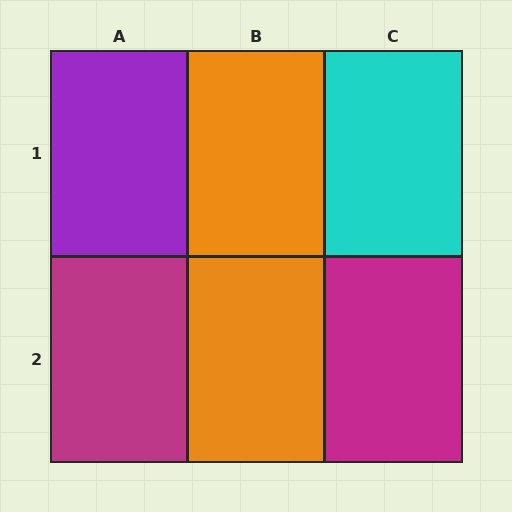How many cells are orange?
2 cells are orange.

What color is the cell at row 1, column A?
Purple.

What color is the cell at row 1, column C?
Cyan.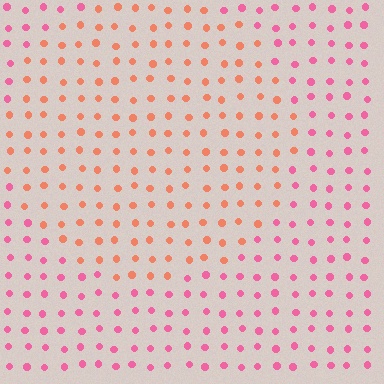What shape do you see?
I see a circle.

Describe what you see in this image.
The image is filled with small pink elements in a uniform arrangement. A circle-shaped region is visible where the elements are tinted to a slightly different hue, forming a subtle color boundary.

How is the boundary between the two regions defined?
The boundary is defined purely by a slight shift in hue (about 40 degrees). Spacing, size, and orientation are identical on both sides.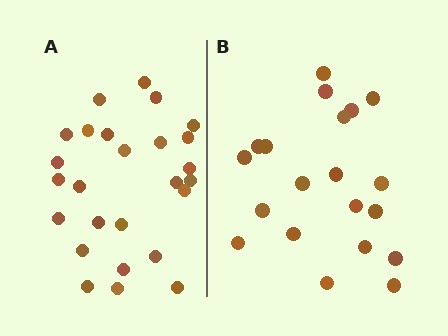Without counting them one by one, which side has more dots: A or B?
Region A (the left region) has more dots.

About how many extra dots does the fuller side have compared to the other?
Region A has about 6 more dots than region B.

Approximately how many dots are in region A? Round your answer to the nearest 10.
About 30 dots. (The exact count is 26, which rounds to 30.)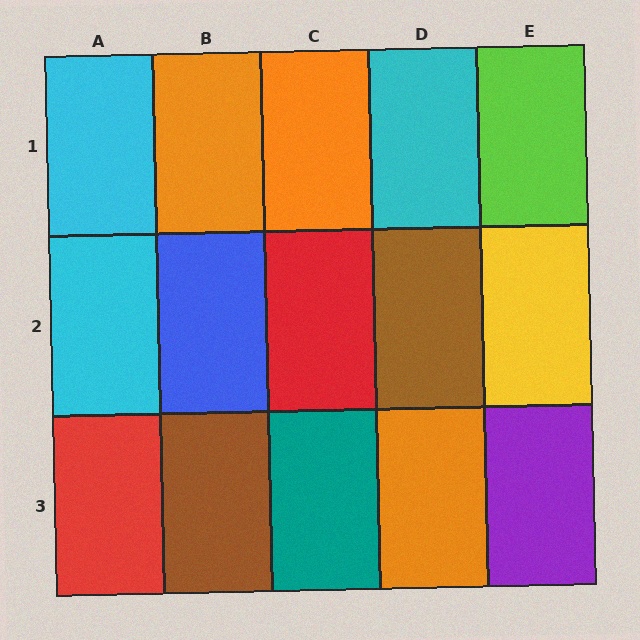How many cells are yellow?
1 cell is yellow.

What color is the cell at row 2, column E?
Yellow.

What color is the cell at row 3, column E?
Purple.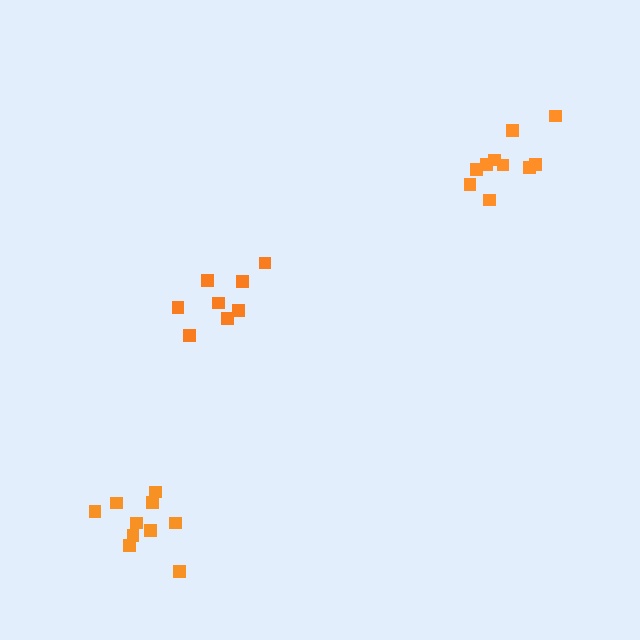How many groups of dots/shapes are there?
There are 3 groups.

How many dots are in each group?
Group 1: 10 dots, Group 2: 10 dots, Group 3: 8 dots (28 total).